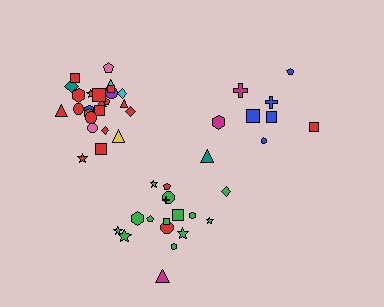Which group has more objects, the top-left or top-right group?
The top-left group.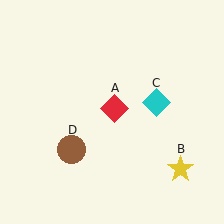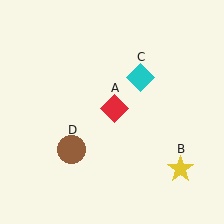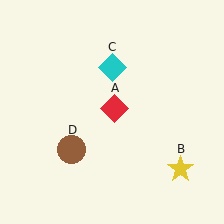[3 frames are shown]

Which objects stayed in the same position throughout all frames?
Red diamond (object A) and yellow star (object B) and brown circle (object D) remained stationary.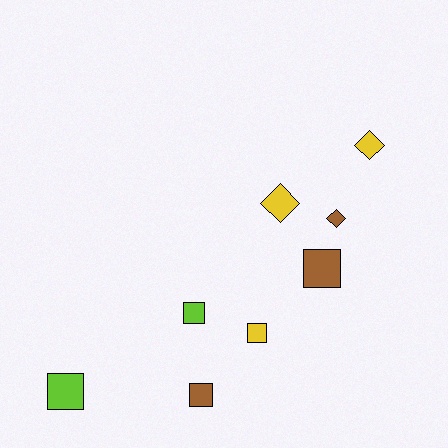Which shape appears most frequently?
Square, with 5 objects.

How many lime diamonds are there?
There are no lime diamonds.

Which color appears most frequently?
Brown, with 3 objects.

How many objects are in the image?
There are 8 objects.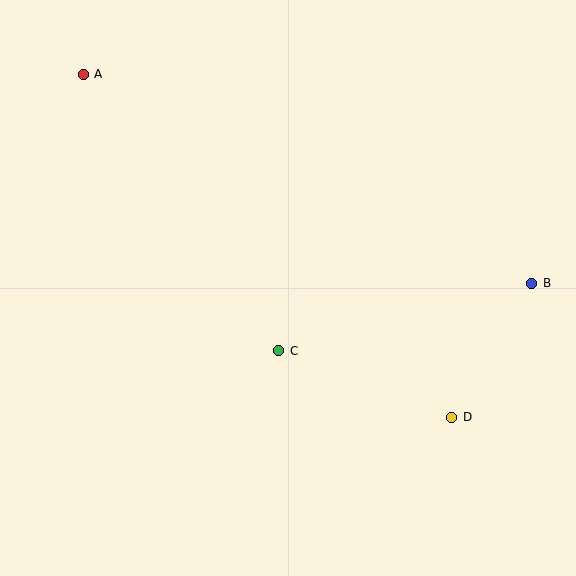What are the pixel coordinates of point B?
Point B is at (532, 283).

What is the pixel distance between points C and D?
The distance between C and D is 185 pixels.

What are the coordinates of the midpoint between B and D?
The midpoint between B and D is at (492, 350).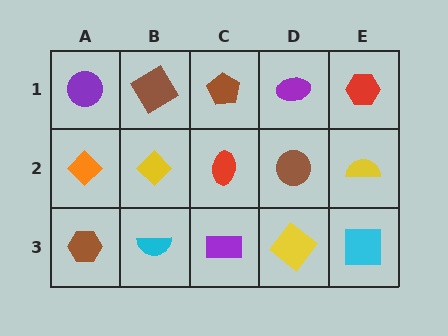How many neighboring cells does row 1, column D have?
3.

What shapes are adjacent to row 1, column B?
A yellow diamond (row 2, column B), a purple circle (row 1, column A), a brown pentagon (row 1, column C).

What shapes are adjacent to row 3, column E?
A yellow semicircle (row 2, column E), a yellow diamond (row 3, column D).